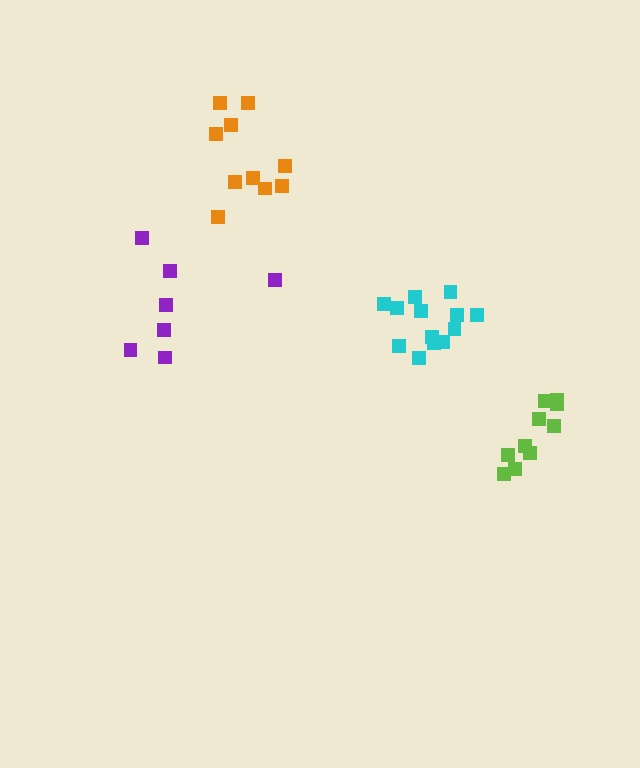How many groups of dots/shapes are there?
There are 4 groups.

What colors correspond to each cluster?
The clusters are colored: cyan, lime, purple, orange.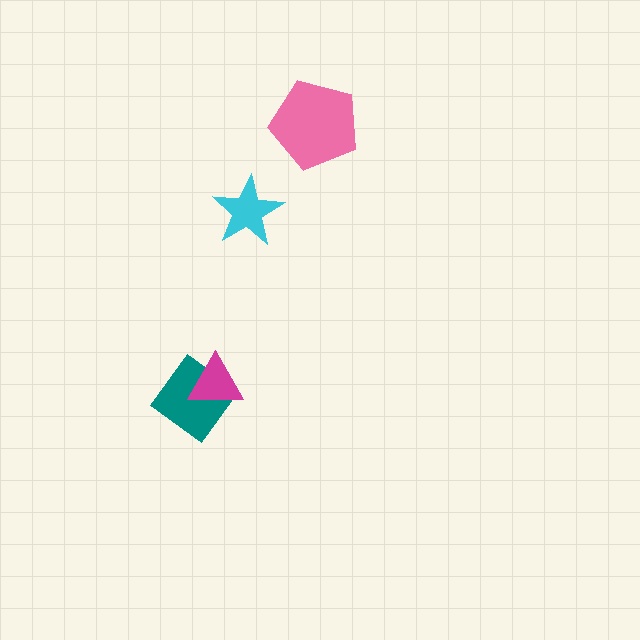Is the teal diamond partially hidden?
Yes, it is partially covered by another shape.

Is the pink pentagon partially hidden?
No, no other shape covers it.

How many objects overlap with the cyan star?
0 objects overlap with the cyan star.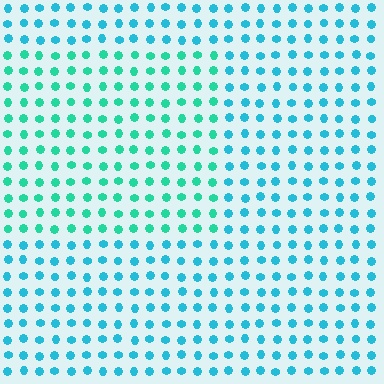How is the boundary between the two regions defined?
The boundary is defined purely by a slight shift in hue (about 28 degrees). Spacing, size, and orientation are identical on both sides.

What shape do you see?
I see a rectangle.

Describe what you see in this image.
The image is filled with small cyan elements in a uniform arrangement. A rectangle-shaped region is visible where the elements are tinted to a slightly different hue, forming a subtle color boundary.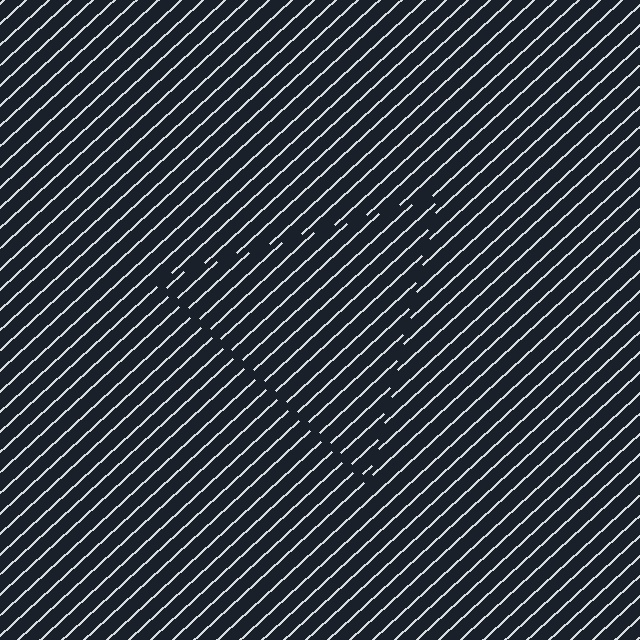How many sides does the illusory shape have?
3 sides — the line-ends trace a triangle.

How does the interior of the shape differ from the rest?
The interior of the shape contains the same grating, shifted by half a period — the contour is defined by the phase discontinuity where line-ends from the inner and outer gratings abut.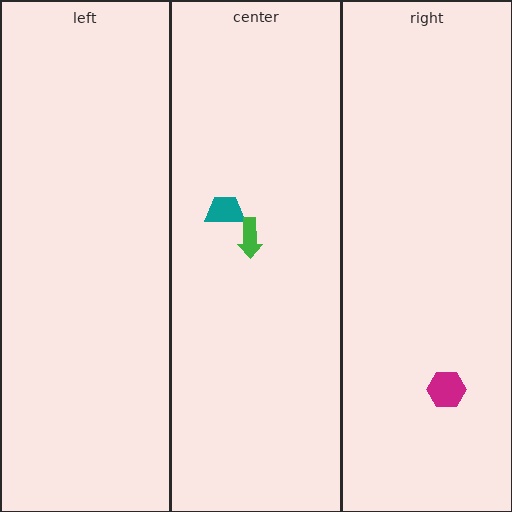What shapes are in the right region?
The magenta hexagon.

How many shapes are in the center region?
2.